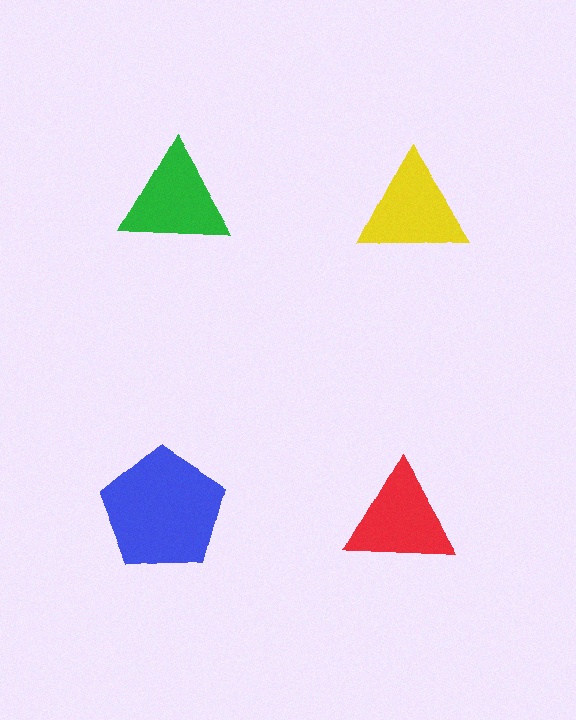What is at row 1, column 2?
A yellow triangle.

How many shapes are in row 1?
2 shapes.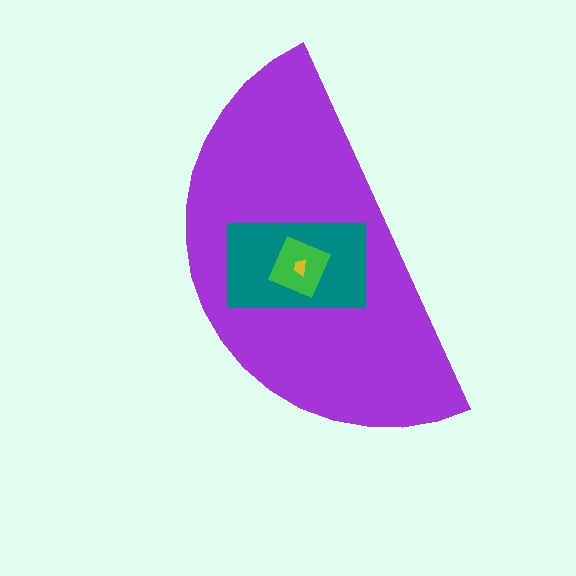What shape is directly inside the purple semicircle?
The teal rectangle.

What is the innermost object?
The yellow trapezoid.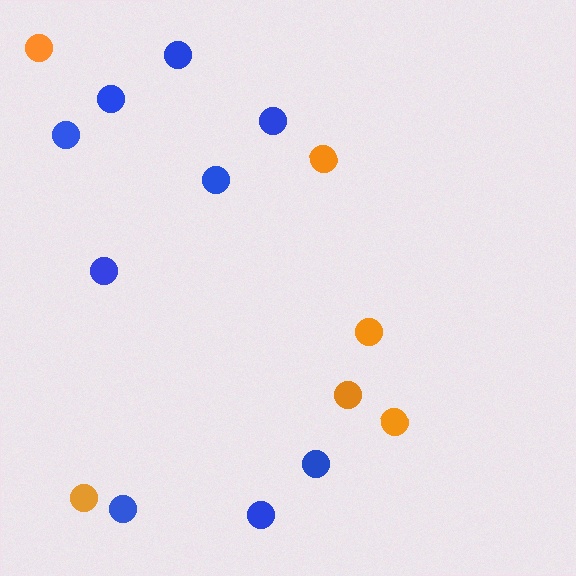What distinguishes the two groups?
There are 2 groups: one group of orange circles (6) and one group of blue circles (9).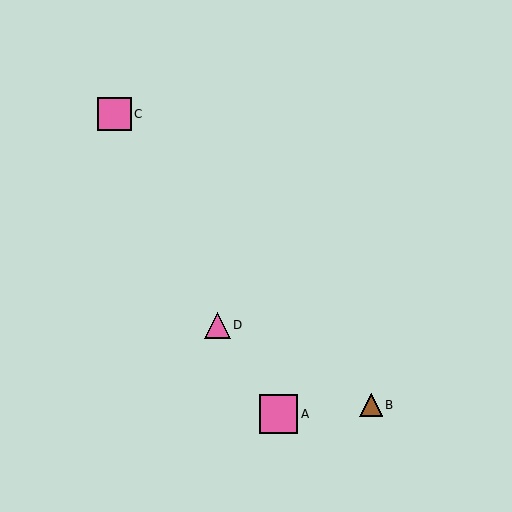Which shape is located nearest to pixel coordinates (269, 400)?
The pink square (labeled A) at (279, 414) is nearest to that location.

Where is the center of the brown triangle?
The center of the brown triangle is at (371, 405).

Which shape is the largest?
The pink square (labeled A) is the largest.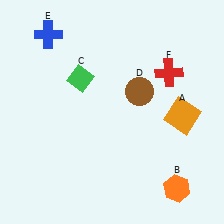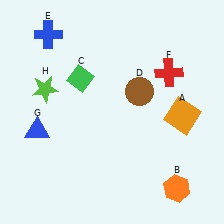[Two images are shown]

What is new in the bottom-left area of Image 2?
A blue triangle (G) was added in the bottom-left area of Image 2.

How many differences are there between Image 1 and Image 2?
There are 2 differences between the two images.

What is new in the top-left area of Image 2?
A lime star (H) was added in the top-left area of Image 2.